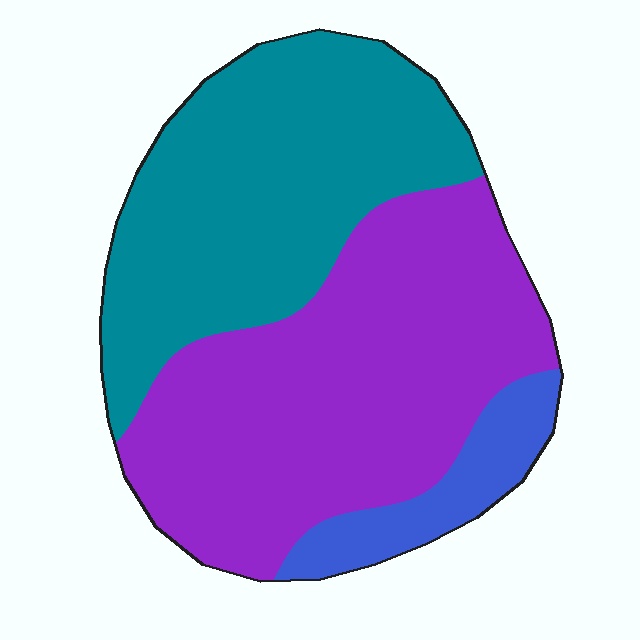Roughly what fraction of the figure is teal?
Teal takes up about two fifths (2/5) of the figure.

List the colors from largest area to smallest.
From largest to smallest: purple, teal, blue.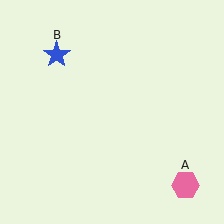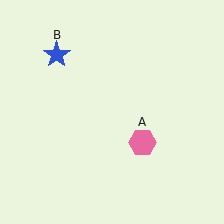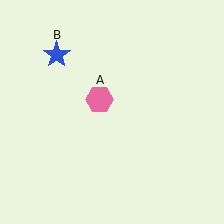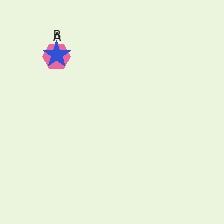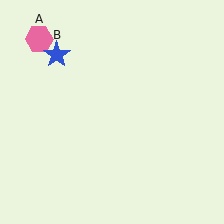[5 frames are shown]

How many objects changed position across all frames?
1 object changed position: pink hexagon (object A).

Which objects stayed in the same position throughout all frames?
Blue star (object B) remained stationary.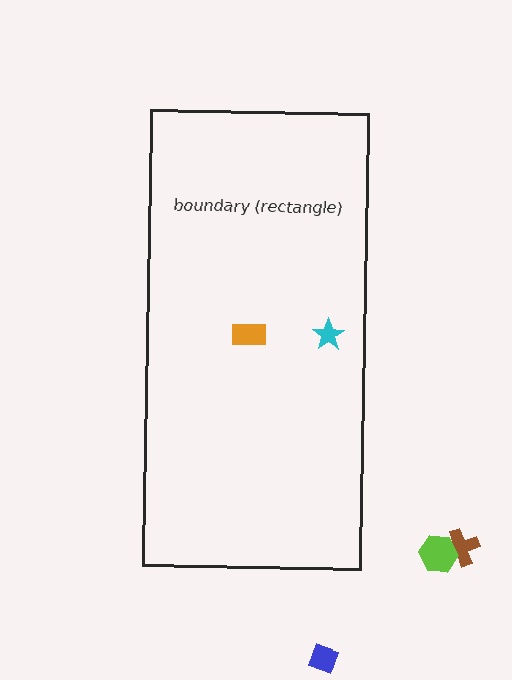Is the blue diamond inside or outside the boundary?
Outside.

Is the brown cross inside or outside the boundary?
Outside.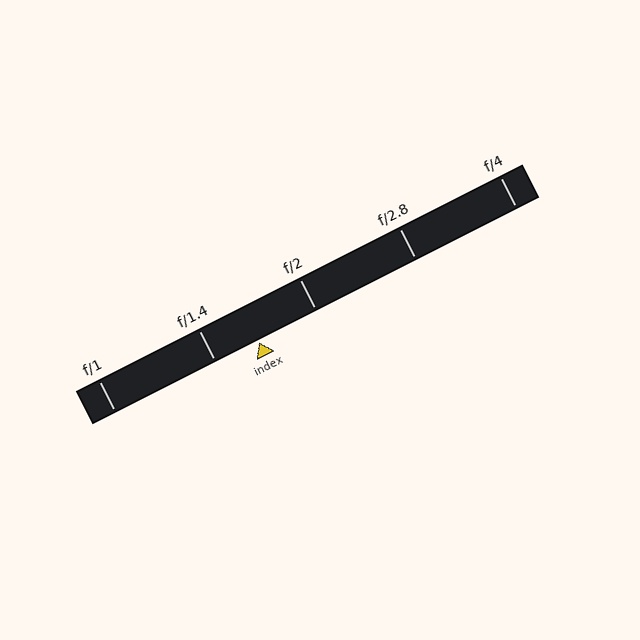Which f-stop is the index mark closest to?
The index mark is closest to f/1.4.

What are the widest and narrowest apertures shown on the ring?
The widest aperture shown is f/1 and the narrowest is f/4.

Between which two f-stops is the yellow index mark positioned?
The index mark is between f/1.4 and f/2.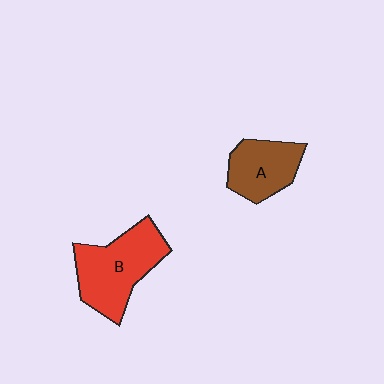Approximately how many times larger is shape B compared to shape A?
Approximately 1.5 times.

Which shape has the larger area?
Shape B (red).